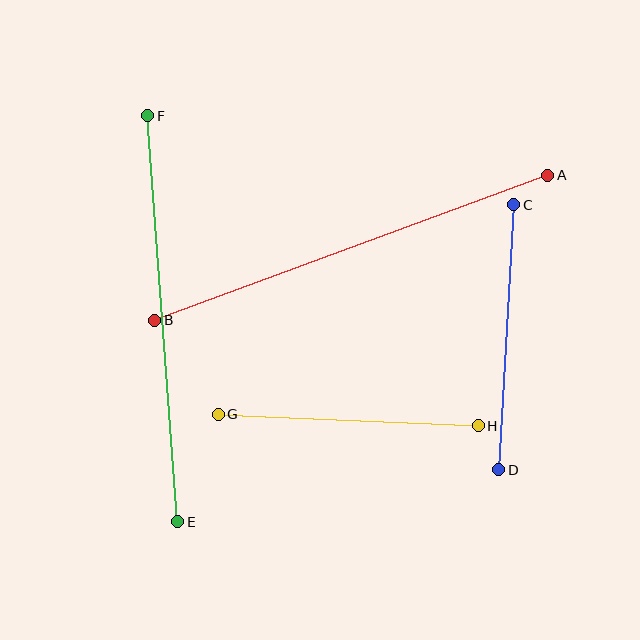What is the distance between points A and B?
The distance is approximately 419 pixels.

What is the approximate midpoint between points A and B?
The midpoint is at approximately (351, 248) pixels.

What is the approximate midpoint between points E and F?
The midpoint is at approximately (163, 319) pixels.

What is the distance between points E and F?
The distance is approximately 407 pixels.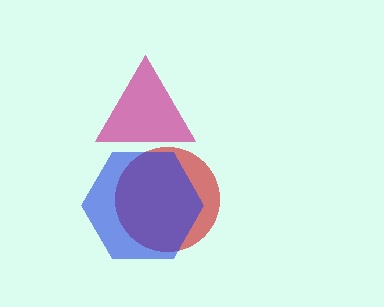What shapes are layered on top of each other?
The layered shapes are: a red circle, a magenta triangle, a blue hexagon.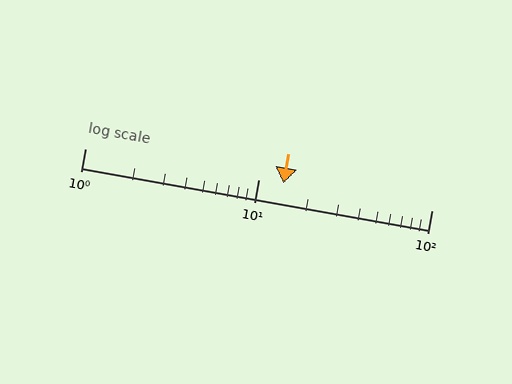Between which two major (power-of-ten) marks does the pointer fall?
The pointer is between 10 and 100.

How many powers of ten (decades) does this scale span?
The scale spans 2 decades, from 1 to 100.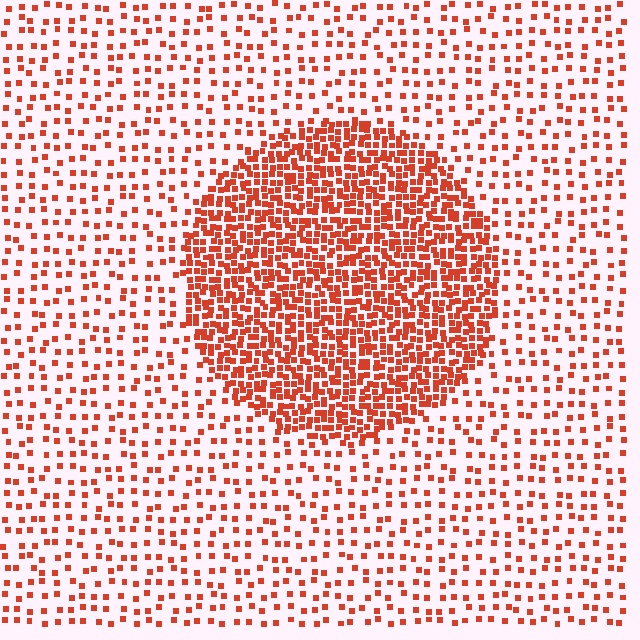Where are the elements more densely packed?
The elements are more densely packed inside the circle boundary.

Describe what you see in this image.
The image contains small red elements arranged at two different densities. A circle-shaped region is visible where the elements are more densely packed than the surrounding area.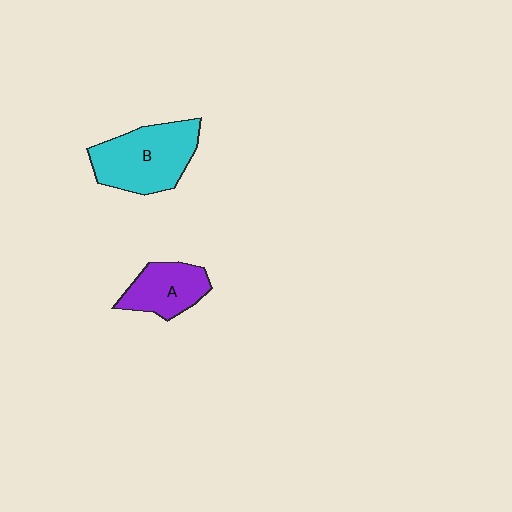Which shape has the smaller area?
Shape A (purple).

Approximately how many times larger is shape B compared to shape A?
Approximately 1.6 times.